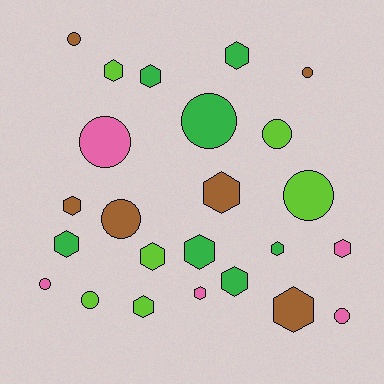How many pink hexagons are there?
There are 2 pink hexagons.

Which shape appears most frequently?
Hexagon, with 14 objects.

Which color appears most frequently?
Green, with 7 objects.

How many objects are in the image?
There are 24 objects.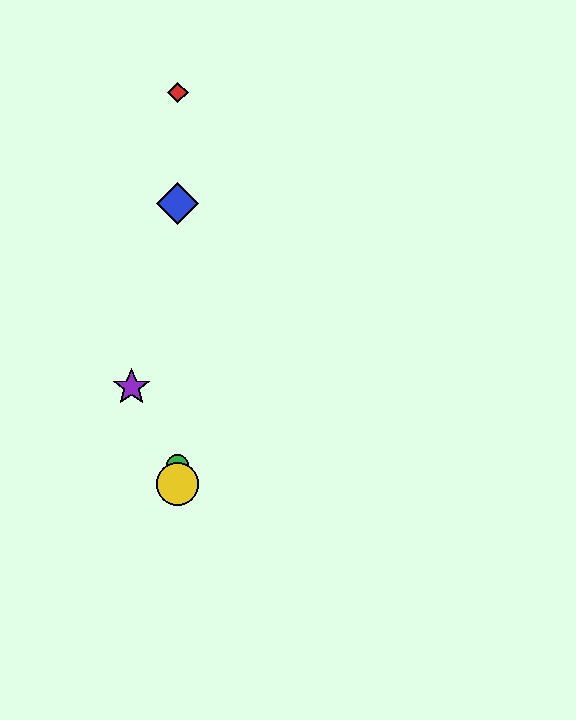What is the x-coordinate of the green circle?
The green circle is at x≈178.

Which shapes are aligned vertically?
The red diamond, the blue diamond, the green circle, the yellow circle are aligned vertically.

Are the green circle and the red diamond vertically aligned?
Yes, both are at x≈178.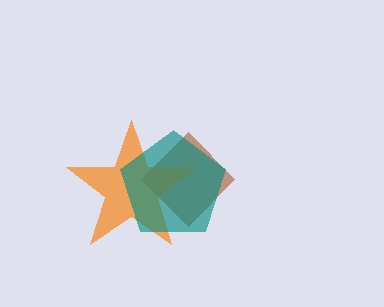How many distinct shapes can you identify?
There are 3 distinct shapes: a brown diamond, an orange star, a teal pentagon.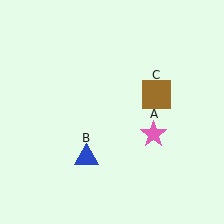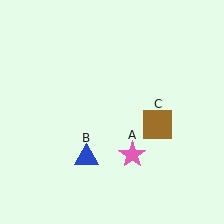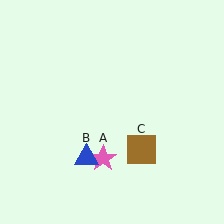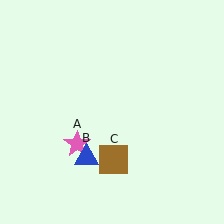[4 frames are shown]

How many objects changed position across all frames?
2 objects changed position: pink star (object A), brown square (object C).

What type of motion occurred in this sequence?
The pink star (object A), brown square (object C) rotated clockwise around the center of the scene.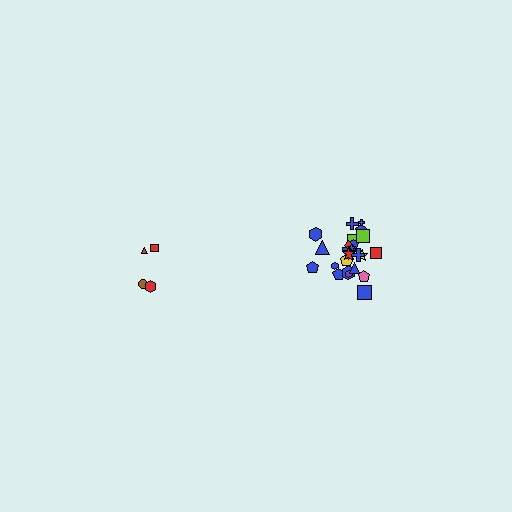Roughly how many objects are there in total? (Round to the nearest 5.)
Roughly 30 objects in total.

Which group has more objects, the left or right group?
The right group.